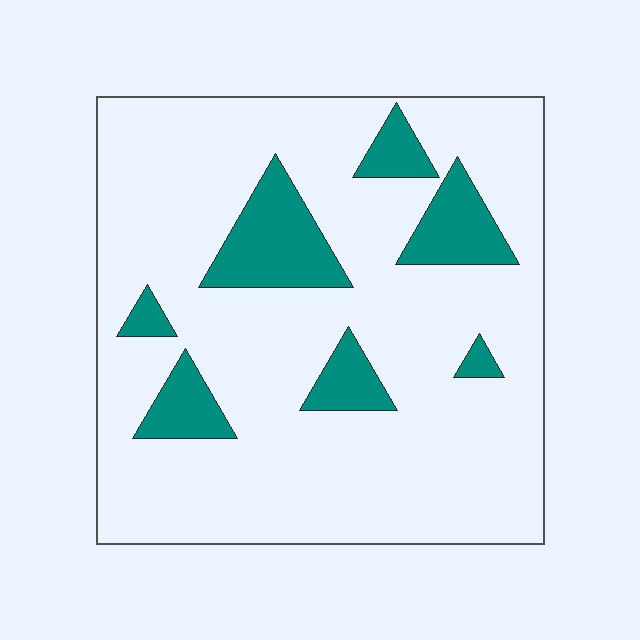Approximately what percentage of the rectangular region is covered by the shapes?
Approximately 15%.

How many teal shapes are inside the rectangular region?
7.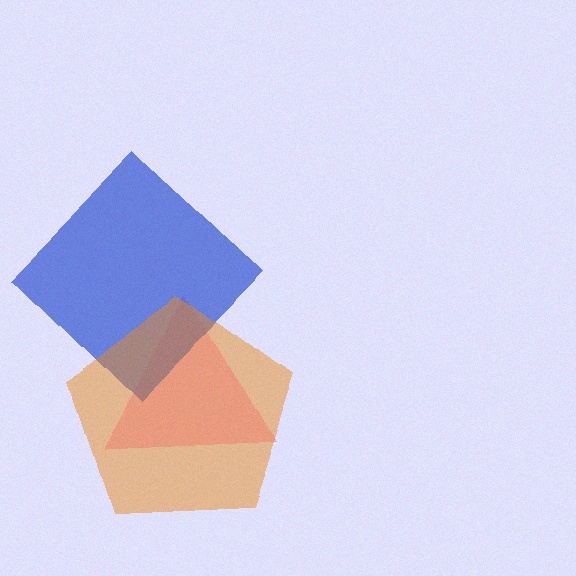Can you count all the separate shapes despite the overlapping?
Yes, there are 3 separate shapes.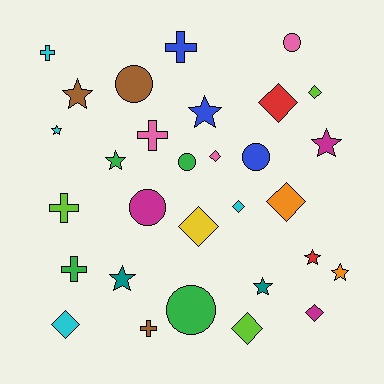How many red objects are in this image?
There are 2 red objects.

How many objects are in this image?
There are 30 objects.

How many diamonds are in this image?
There are 9 diamonds.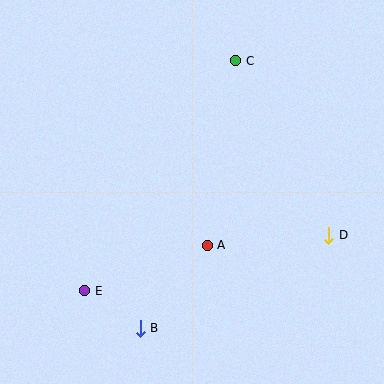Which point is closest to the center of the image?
Point A at (207, 245) is closest to the center.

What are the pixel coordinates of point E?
Point E is at (85, 291).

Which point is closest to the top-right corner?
Point C is closest to the top-right corner.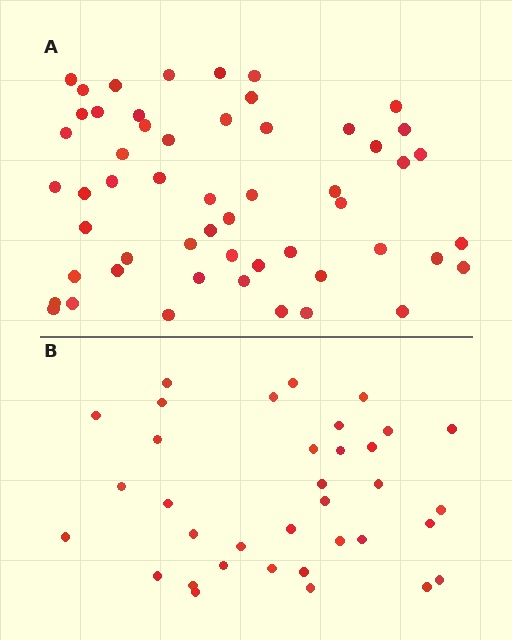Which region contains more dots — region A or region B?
Region A (the top region) has more dots.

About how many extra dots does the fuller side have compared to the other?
Region A has approximately 20 more dots than region B.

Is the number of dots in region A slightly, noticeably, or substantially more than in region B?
Region A has substantially more. The ratio is roughly 1.5 to 1.